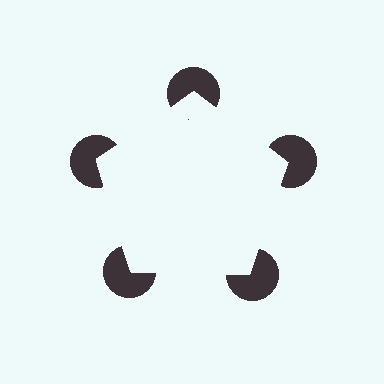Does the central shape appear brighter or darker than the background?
It typically appears slightly brighter than the background, even though no actual brightness change is drawn.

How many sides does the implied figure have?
5 sides.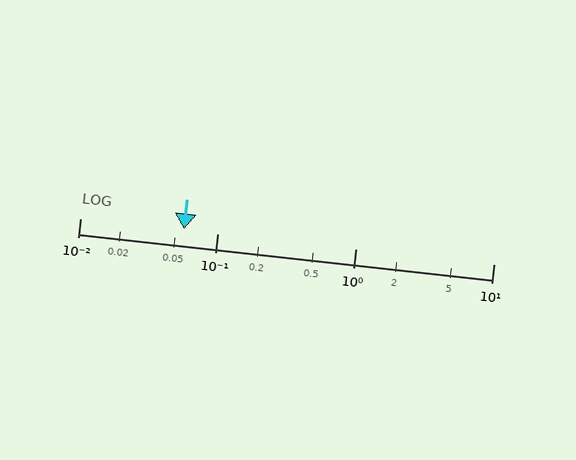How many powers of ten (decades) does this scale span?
The scale spans 3 decades, from 0.01 to 10.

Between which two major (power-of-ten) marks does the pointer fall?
The pointer is between 0.01 and 0.1.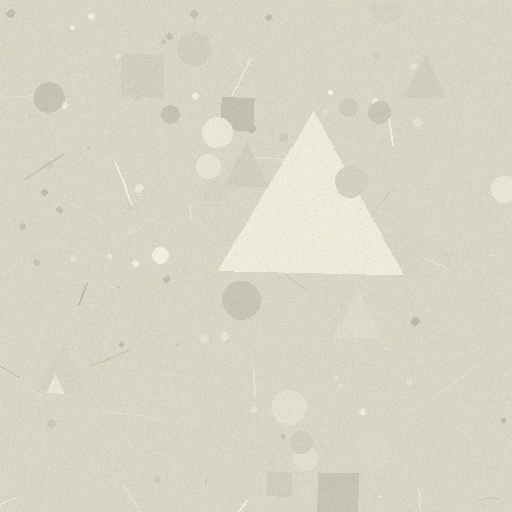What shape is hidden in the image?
A triangle is hidden in the image.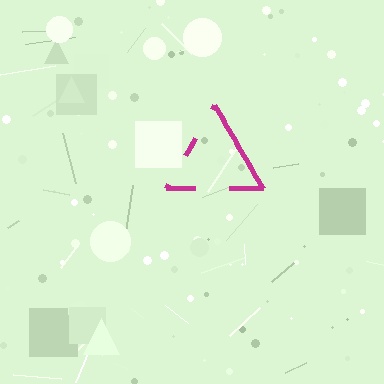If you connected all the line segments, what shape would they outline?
They would outline a triangle.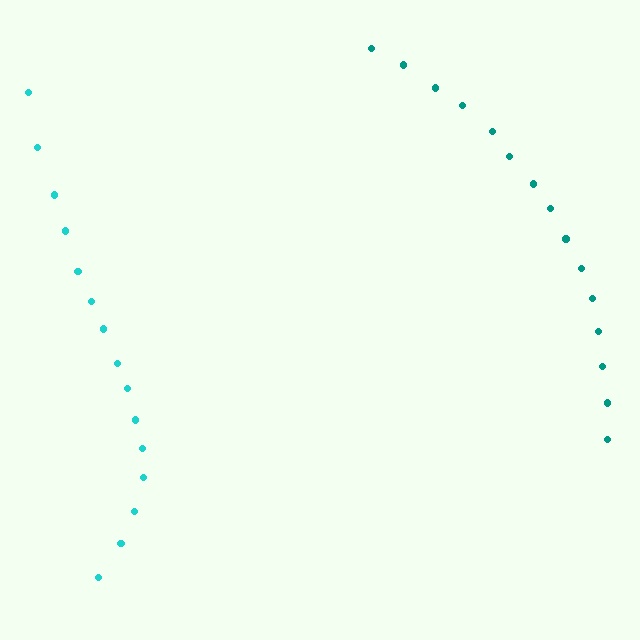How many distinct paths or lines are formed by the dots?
There are 2 distinct paths.